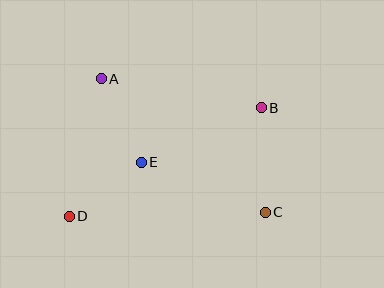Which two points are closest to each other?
Points D and E are closest to each other.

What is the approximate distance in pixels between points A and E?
The distance between A and E is approximately 93 pixels.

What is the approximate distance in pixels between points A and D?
The distance between A and D is approximately 141 pixels.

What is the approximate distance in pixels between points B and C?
The distance between B and C is approximately 105 pixels.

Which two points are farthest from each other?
Points B and D are farthest from each other.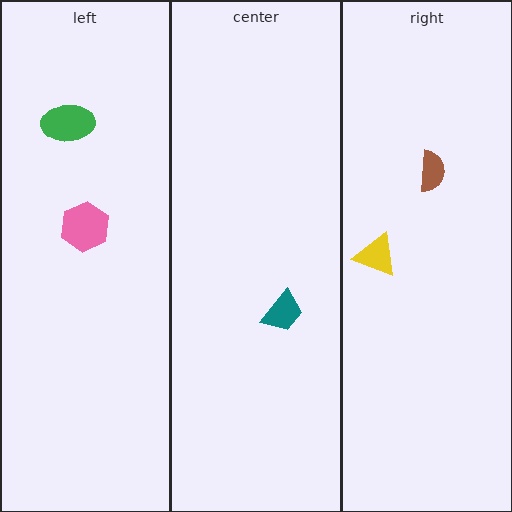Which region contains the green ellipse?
The left region.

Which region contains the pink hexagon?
The left region.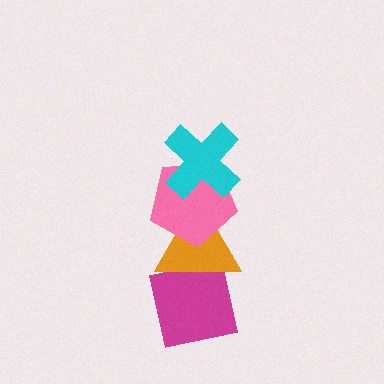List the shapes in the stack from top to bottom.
From top to bottom: the cyan cross, the pink pentagon, the orange triangle, the magenta square.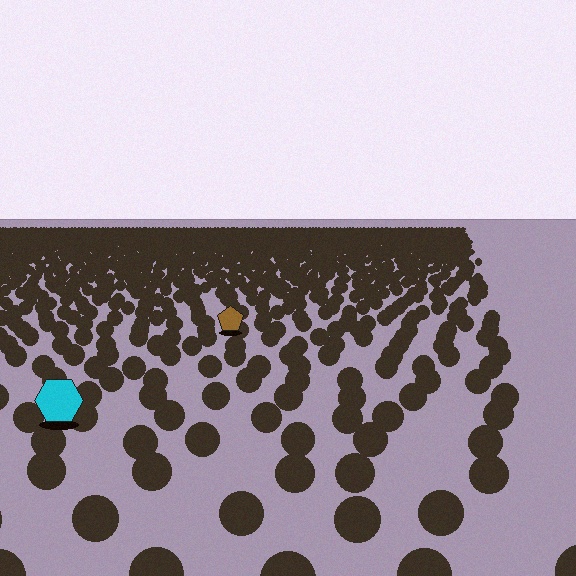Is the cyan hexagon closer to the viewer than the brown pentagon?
Yes. The cyan hexagon is closer — you can tell from the texture gradient: the ground texture is coarser near it.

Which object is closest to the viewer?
The cyan hexagon is closest. The texture marks near it are larger and more spread out.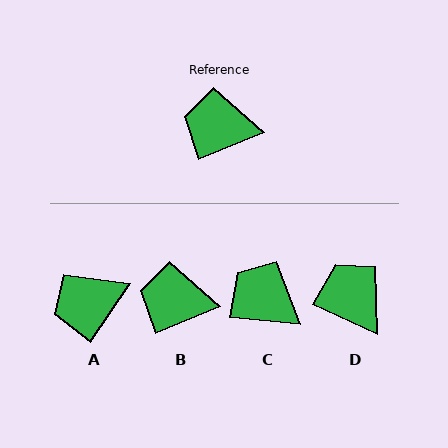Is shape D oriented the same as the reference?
No, it is off by about 48 degrees.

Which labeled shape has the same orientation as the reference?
B.